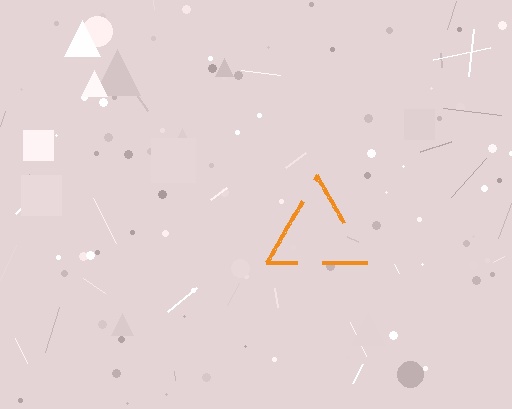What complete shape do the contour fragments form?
The contour fragments form a triangle.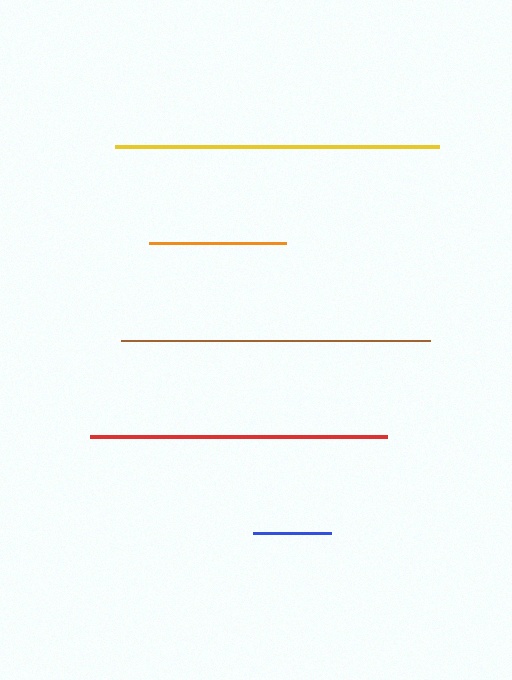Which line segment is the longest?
The yellow line is the longest at approximately 325 pixels.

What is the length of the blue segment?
The blue segment is approximately 79 pixels long.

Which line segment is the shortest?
The blue line is the shortest at approximately 79 pixels.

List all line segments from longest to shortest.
From longest to shortest: yellow, brown, red, orange, blue.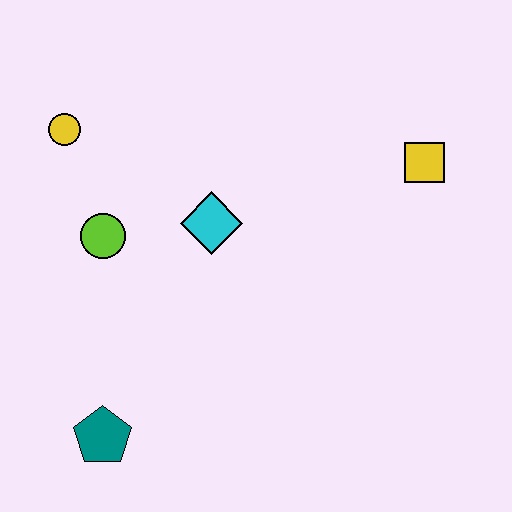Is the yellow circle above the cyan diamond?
Yes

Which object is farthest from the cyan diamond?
The teal pentagon is farthest from the cyan diamond.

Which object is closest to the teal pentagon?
The lime circle is closest to the teal pentagon.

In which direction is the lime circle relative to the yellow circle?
The lime circle is below the yellow circle.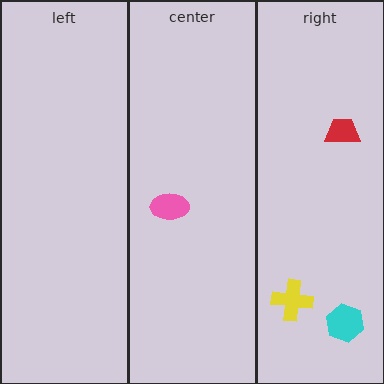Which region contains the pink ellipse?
The center region.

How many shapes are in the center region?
1.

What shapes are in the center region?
The pink ellipse.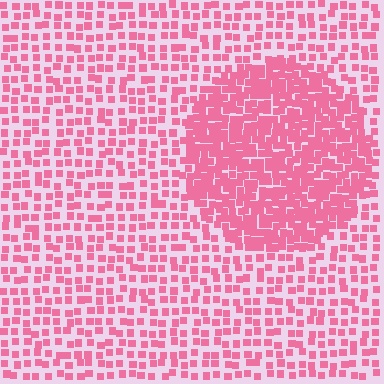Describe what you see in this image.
The image contains small pink elements arranged at two different densities. A circle-shaped region is visible where the elements are more densely packed than the surrounding area.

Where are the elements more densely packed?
The elements are more densely packed inside the circle boundary.